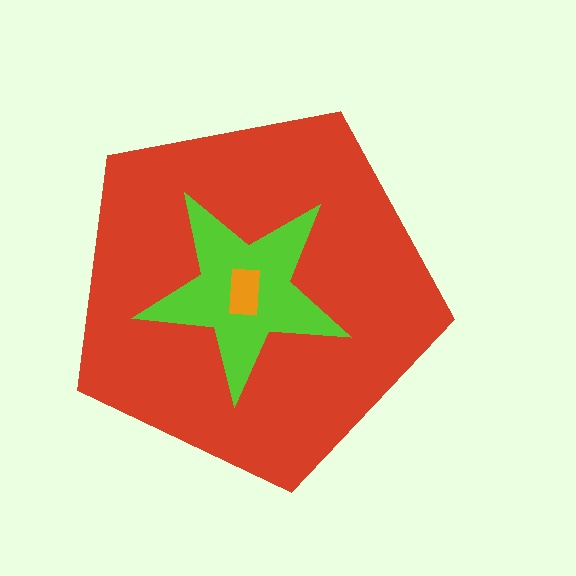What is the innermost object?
The orange rectangle.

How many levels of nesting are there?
3.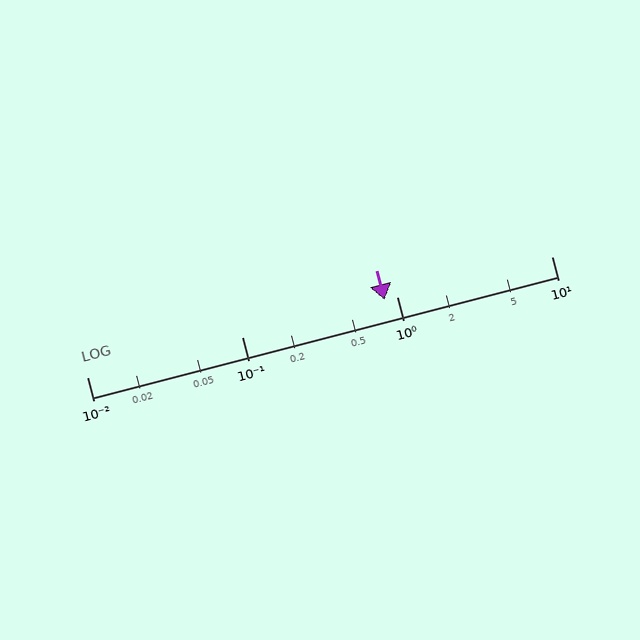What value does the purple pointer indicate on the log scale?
The pointer indicates approximately 0.84.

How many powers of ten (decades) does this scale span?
The scale spans 3 decades, from 0.01 to 10.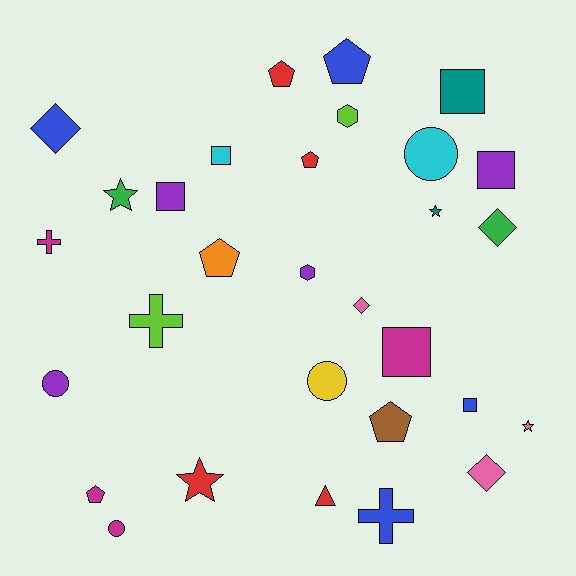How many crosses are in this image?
There are 3 crosses.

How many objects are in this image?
There are 30 objects.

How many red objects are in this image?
There are 4 red objects.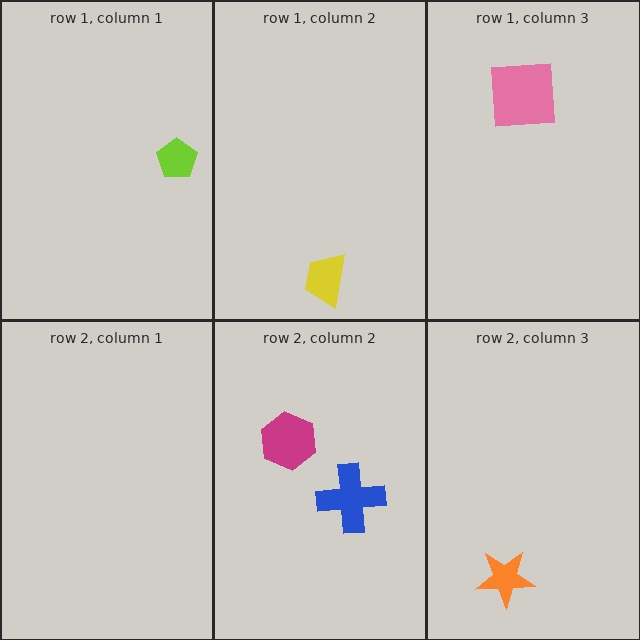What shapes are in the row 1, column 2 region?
The yellow trapezoid.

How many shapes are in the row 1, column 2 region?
1.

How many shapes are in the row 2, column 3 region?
1.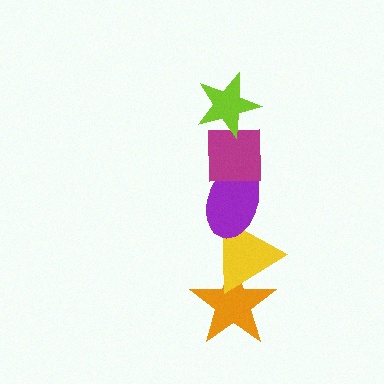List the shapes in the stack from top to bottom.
From top to bottom: the lime star, the magenta square, the purple ellipse, the yellow triangle, the orange star.